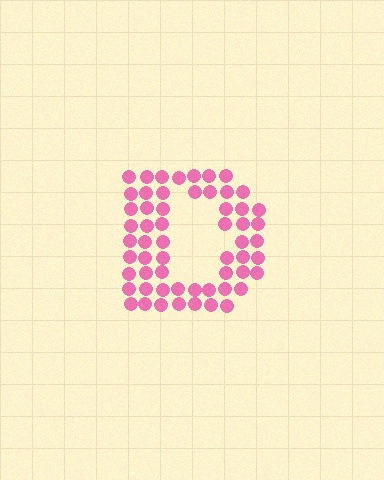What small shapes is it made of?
It is made of small circles.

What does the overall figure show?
The overall figure shows the letter D.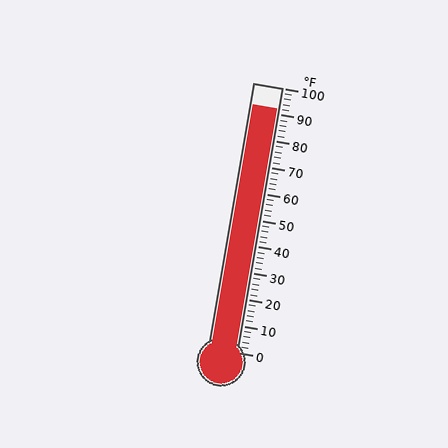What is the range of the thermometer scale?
The thermometer scale ranges from 0°F to 100°F.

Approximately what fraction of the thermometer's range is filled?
The thermometer is filled to approximately 90% of its range.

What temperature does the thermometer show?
The thermometer shows approximately 92°F.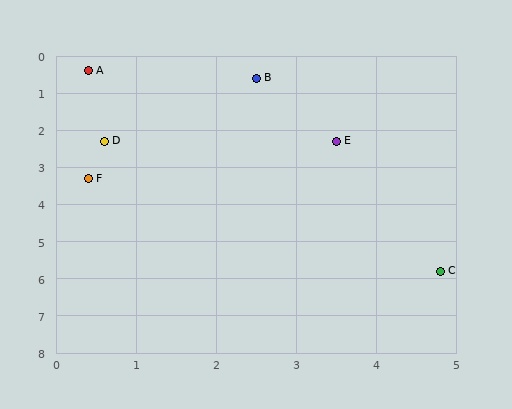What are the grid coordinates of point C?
Point C is at approximately (4.8, 5.8).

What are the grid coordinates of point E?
Point E is at approximately (3.5, 2.3).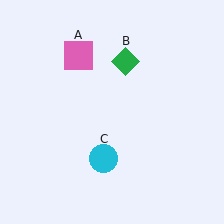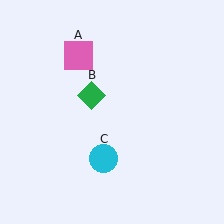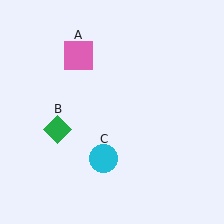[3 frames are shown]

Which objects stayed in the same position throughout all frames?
Pink square (object A) and cyan circle (object C) remained stationary.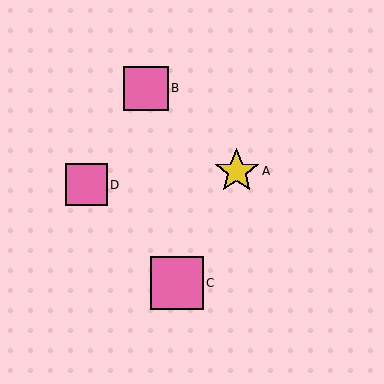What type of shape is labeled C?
Shape C is a pink square.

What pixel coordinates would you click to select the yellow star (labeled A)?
Click at (237, 171) to select the yellow star A.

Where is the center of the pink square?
The center of the pink square is at (146, 88).